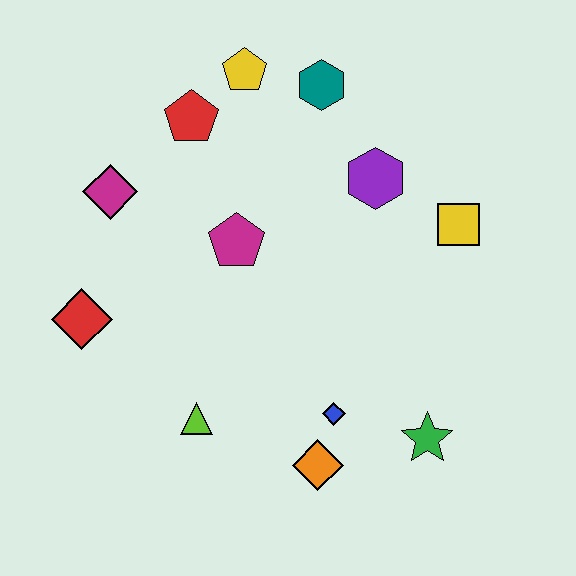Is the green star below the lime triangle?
Yes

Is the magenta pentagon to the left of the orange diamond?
Yes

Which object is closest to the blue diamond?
The orange diamond is closest to the blue diamond.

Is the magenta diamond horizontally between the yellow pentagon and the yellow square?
No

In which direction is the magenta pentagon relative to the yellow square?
The magenta pentagon is to the left of the yellow square.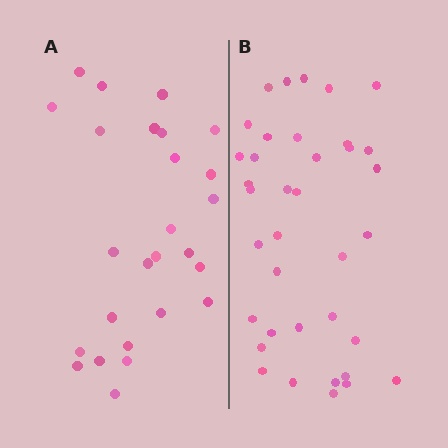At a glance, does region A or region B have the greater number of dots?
Region B (the right region) has more dots.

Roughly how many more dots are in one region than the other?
Region B has roughly 12 or so more dots than region A.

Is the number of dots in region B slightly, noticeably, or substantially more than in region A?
Region B has noticeably more, but not dramatically so. The ratio is roughly 1.4 to 1.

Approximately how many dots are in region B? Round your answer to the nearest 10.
About 40 dots. (The exact count is 37, which rounds to 40.)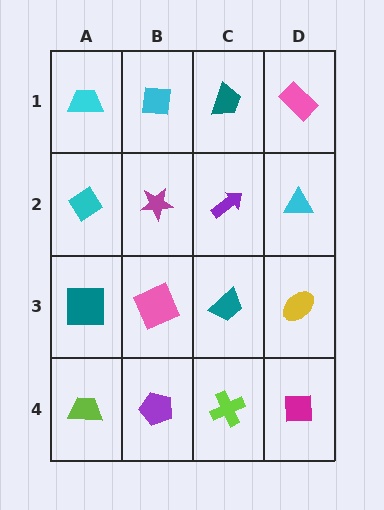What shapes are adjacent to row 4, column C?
A teal trapezoid (row 3, column C), a purple pentagon (row 4, column B), a magenta square (row 4, column D).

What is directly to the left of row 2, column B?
A cyan diamond.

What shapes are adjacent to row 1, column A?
A cyan diamond (row 2, column A), a cyan square (row 1, column B).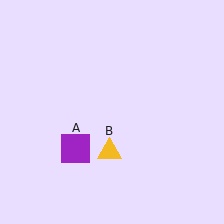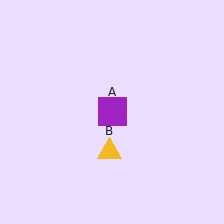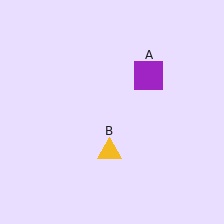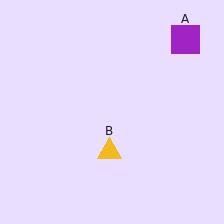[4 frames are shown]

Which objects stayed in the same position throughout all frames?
Yellow triangle (object B) remained stationary.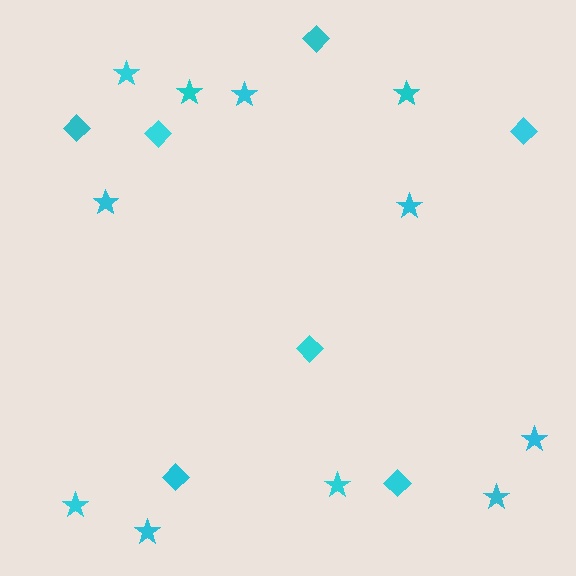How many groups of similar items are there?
There are 2 groups: one group of diamonds (7) and one group of stars (11).